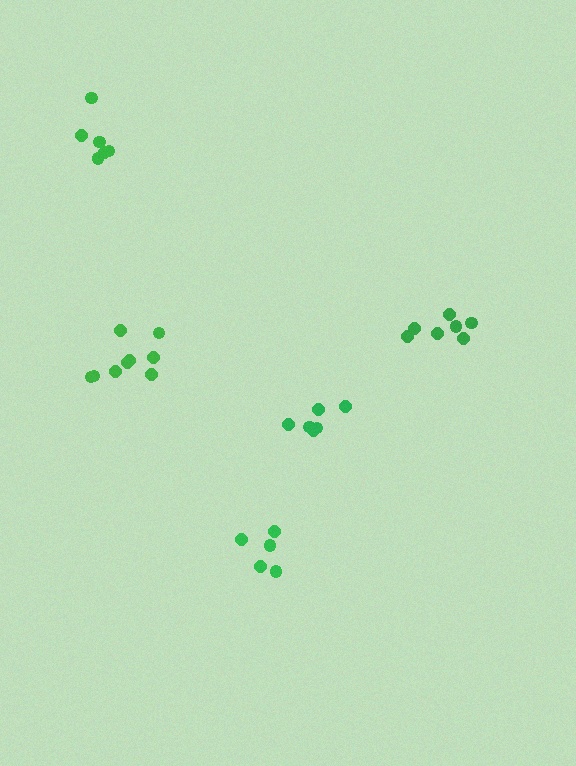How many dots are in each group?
Group 1: 9 dots, Group 2: 6 dots, Group 3: 6 dots, Group 4: 5 dots, Group 5: 7 dots (33 total).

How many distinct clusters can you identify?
There are 5 distinct clusters.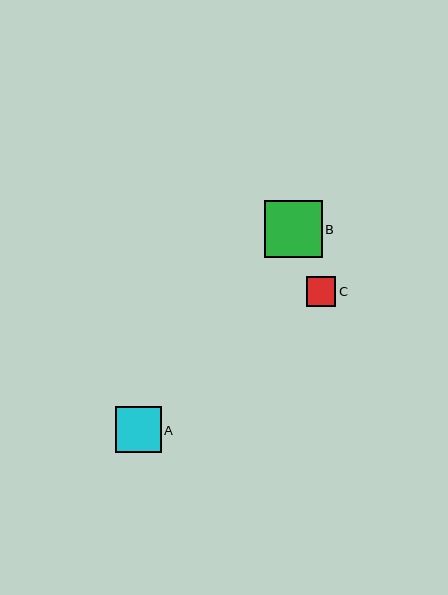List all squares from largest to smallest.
From largest to smallest: B, A, C.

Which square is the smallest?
Square C is the smallest with a size of approximately 29 pixels.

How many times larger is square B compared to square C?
Square B is approximately 2.0 times the size of square C.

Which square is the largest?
Square B is the largest with a size of approximately 57 pixels.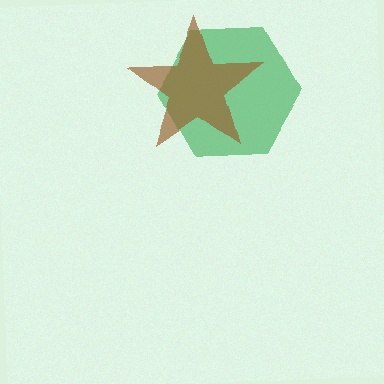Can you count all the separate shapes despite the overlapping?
Yes, there are 2 separate shapes.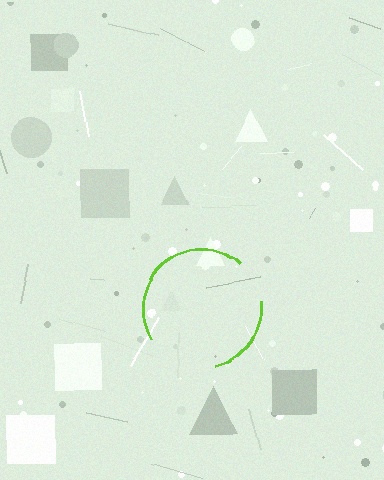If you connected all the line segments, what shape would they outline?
They would outline a circle.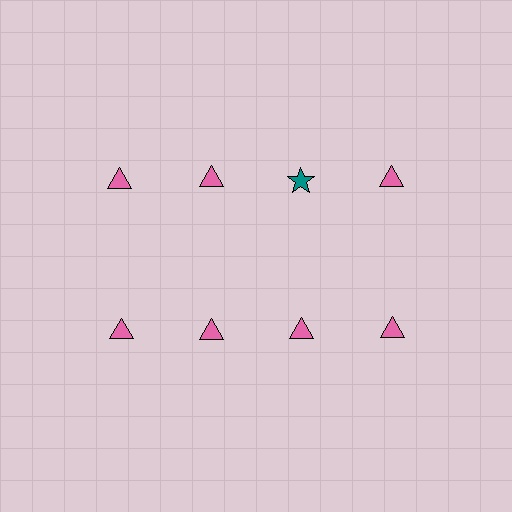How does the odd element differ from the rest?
It differs in both color (teal instead of pink) and shape (star instead of triangle).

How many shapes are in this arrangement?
There are 8 shapes arranged in a grid pattern.